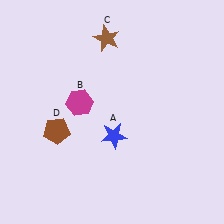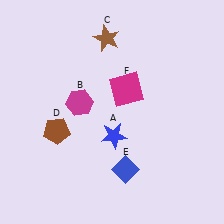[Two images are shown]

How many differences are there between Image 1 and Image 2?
There are 2 differences between the two images.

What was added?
A blue diamond (E), a magenta square (F) were added in Image 2.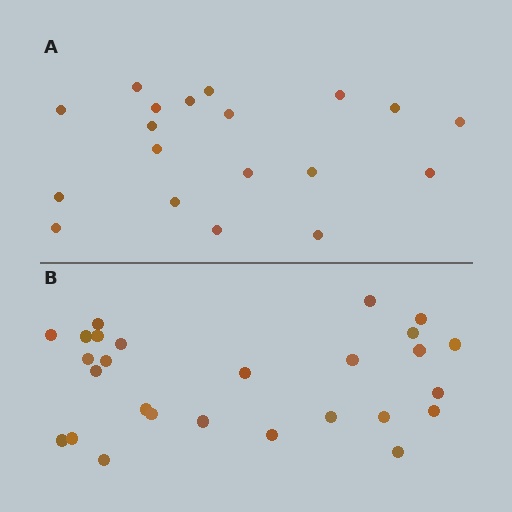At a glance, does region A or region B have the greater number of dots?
Region B (the bottom region) has more dots.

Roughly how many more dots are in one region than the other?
Region B has roughly 8 or so more dots than region A.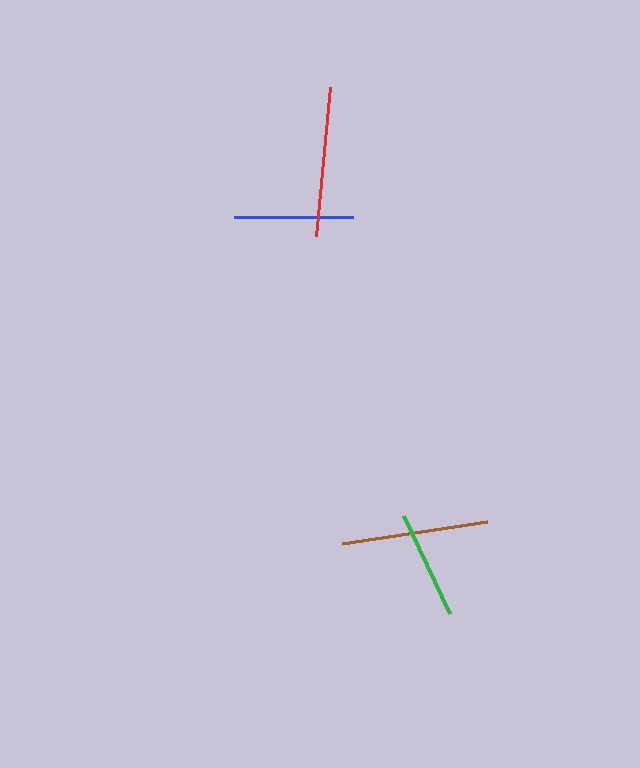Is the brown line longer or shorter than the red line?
The red line is longer than the brown line.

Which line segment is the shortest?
The green line is the shortest at approximately 108 pixels.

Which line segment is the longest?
The red line is the longest at approximately 150 pixels.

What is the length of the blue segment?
The blue segment is approximately 119 pixels long.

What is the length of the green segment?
The green segment is approximately 108 pixels long.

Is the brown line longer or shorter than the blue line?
The brown line is longer than the blue line.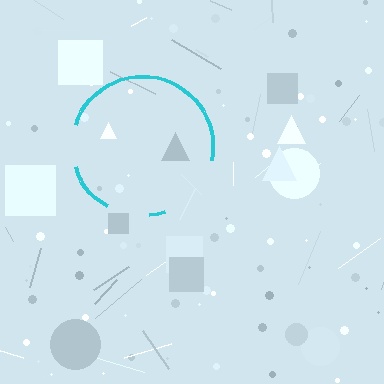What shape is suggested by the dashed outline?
The dashed outline suggests a circle.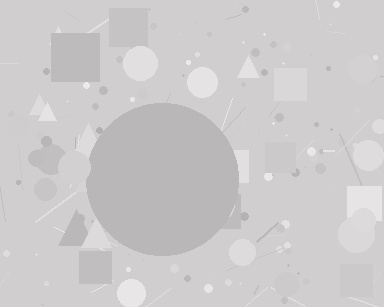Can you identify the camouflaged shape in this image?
The camouflaged shape is a circle.